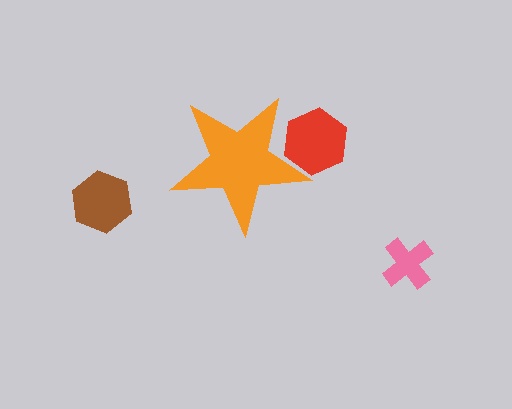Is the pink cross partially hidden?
No, the pink cross is fully visible.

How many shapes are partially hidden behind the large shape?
1 shape is partially hidden.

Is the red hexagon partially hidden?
Yes, the red hexagon is partially hidden behind the orange star.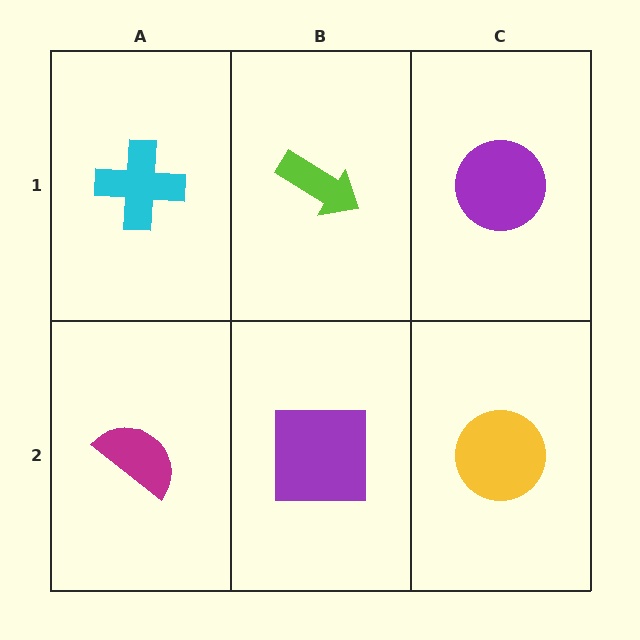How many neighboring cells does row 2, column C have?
2.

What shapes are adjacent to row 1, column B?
A purple square (row 2, column B), a cyan cross (row 1, column A), a purple circle (row 1, column C).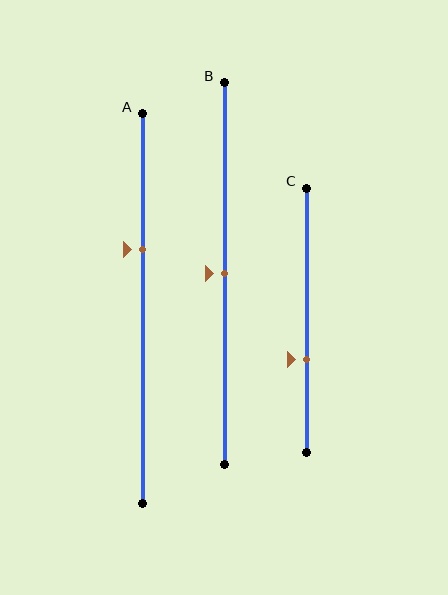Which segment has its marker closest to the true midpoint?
Segment B has its marker closest to the true midpoint.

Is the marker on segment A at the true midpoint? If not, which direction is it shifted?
No, the marker on segment A is shifted upward by about 15% of the segment length.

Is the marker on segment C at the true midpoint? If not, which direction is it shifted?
No, the marker on segment C is shifted downward by about 15% of the segment length.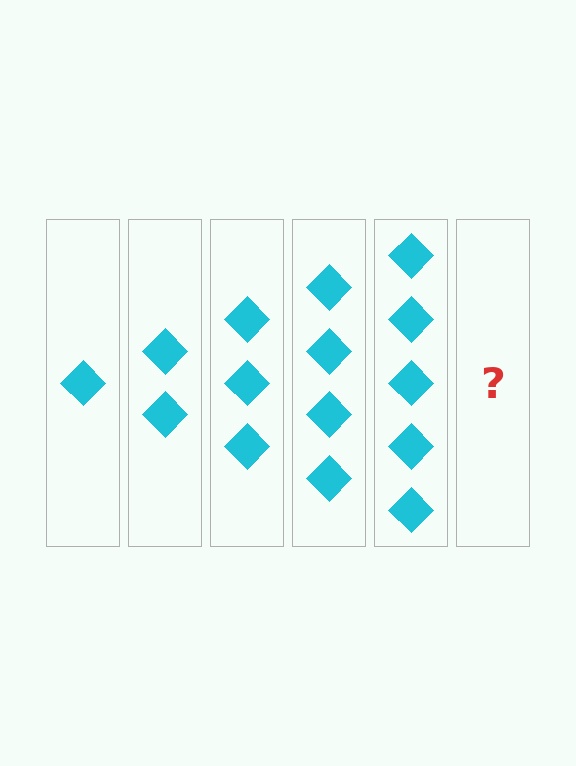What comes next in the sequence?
The next element should be 6 diamonds.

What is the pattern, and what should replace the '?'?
The pattern is that each step adds one more diamond. The '?' should be 6 diamonds.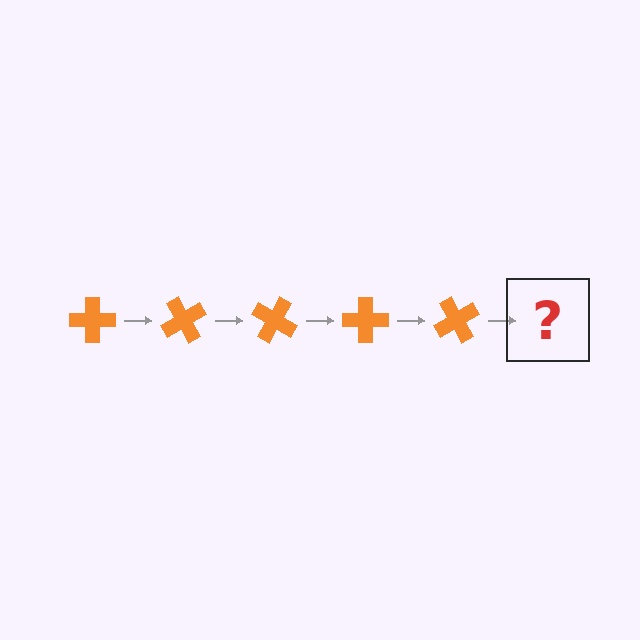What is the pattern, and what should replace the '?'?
The pattern is that the cross rotates 60 degrees each step. The '?' should be an orange cross rotated 300 degrees.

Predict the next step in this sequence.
The next step is an orange cross rotated 300 degrees.